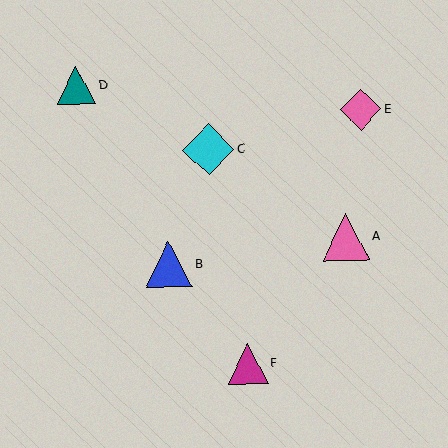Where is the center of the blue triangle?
The center of the blue triangle is at (169, 264).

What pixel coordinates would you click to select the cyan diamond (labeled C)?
Click at (209, 150) to select the cyan diamond C.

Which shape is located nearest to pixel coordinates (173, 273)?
The blue triangle (labeled B) at (169, 264) is nearest to that location.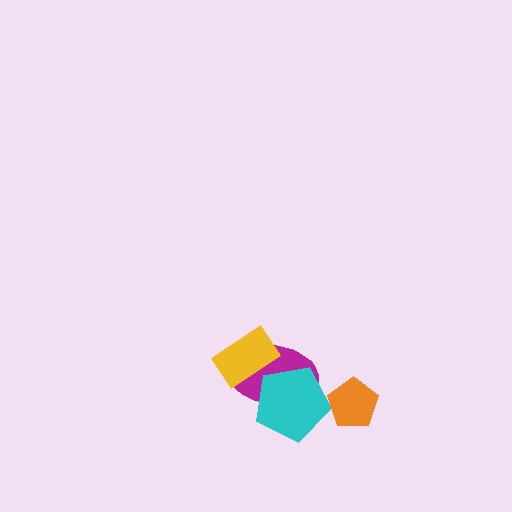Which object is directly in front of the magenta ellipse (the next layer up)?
The cyan pentagon is directly in front of the magenta ellipse.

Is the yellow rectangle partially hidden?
No, no other shape covers it.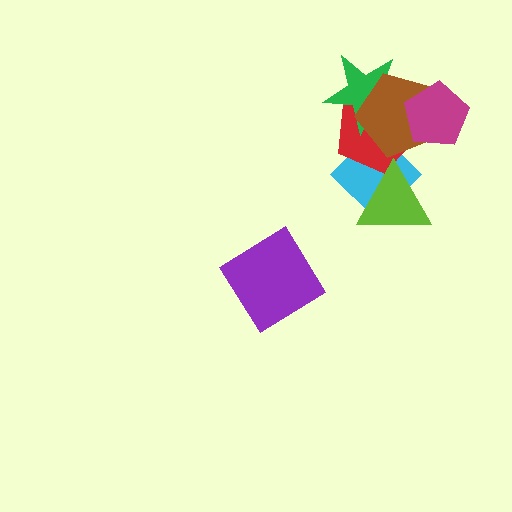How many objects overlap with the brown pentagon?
4 objects overlap with the brown pentagon.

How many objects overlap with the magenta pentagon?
2 objects overlap with the magenta pentagon.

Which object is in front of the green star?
The brown pentagon is in front of the green star.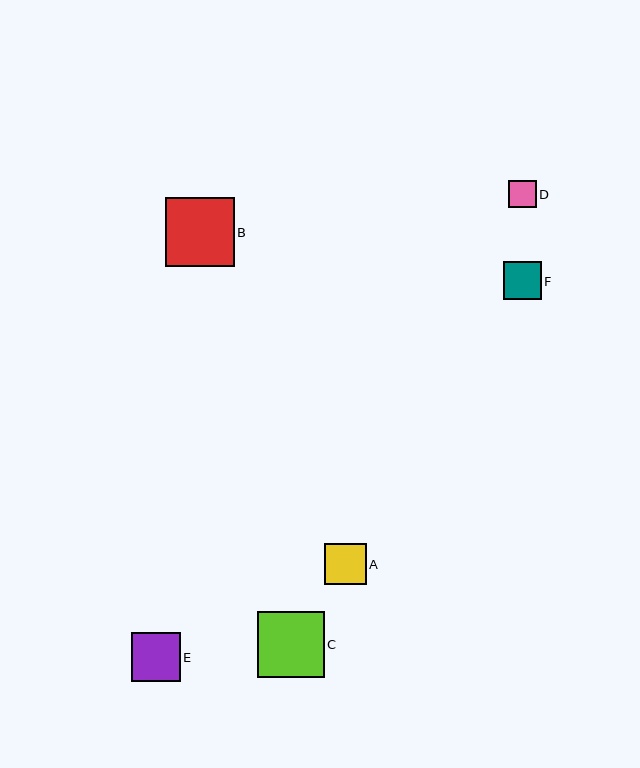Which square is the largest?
Square B is the largest with a size of approximately 68 pixels.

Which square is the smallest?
Square D is the smallest with a size of approximately 28 pixels.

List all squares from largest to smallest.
From largest to smallest: B, C, E, A, F, D.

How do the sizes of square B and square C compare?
Square B and square C are approximately the same size.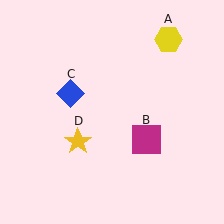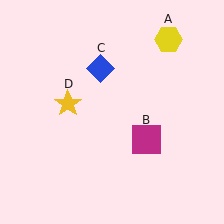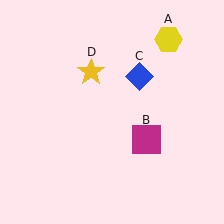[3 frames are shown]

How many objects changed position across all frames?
2 objects changed position: blue diamond (object C), yellow star (object D).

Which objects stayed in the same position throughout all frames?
Yellow hexagon (object A) and magenta square (object B) remained stationary.